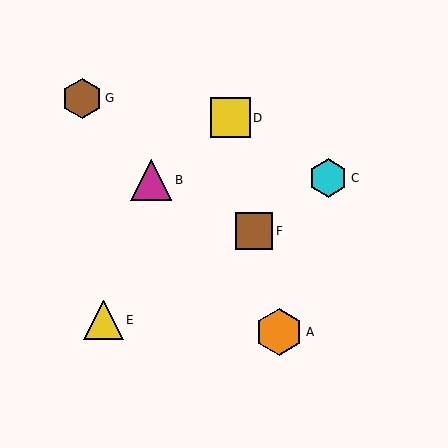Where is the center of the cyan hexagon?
The center of the cyan hexagon is at (328, 178).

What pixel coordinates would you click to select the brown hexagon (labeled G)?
Click at (82, 98) to select the brown hexagon G.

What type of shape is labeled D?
Shape D is a yellow square.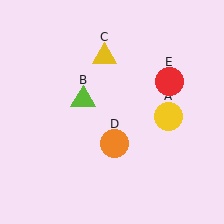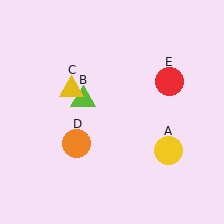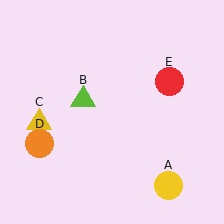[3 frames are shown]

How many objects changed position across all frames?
3 objects changed position: yellow circle (object A), yellow triangle (object C), orange circle (object D).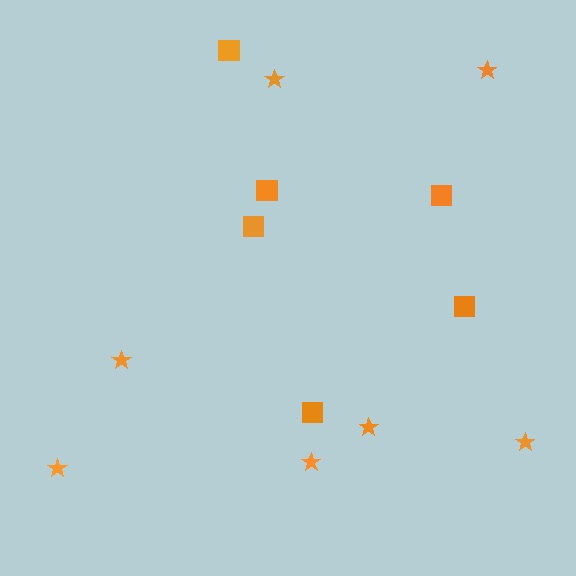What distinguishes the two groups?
There are 2 groups: one group of stars (7) and one group of squares (6).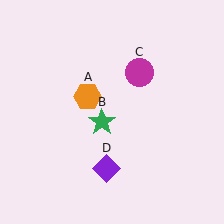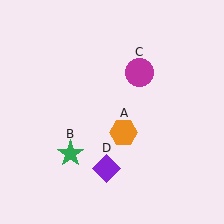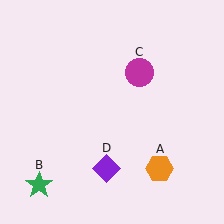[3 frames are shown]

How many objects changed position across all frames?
2 objects changed position: orange hexagon (object A), green star (object B).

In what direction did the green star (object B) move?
The green star (object B) moved down and to the left.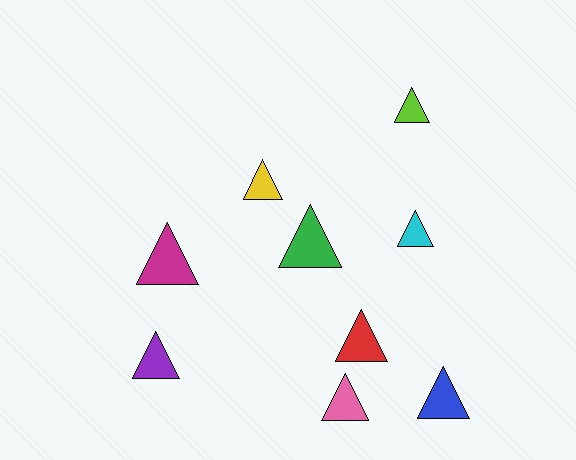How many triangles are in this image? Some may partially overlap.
There are 9 triangles.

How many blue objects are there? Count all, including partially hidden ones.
There is 1 blue object.